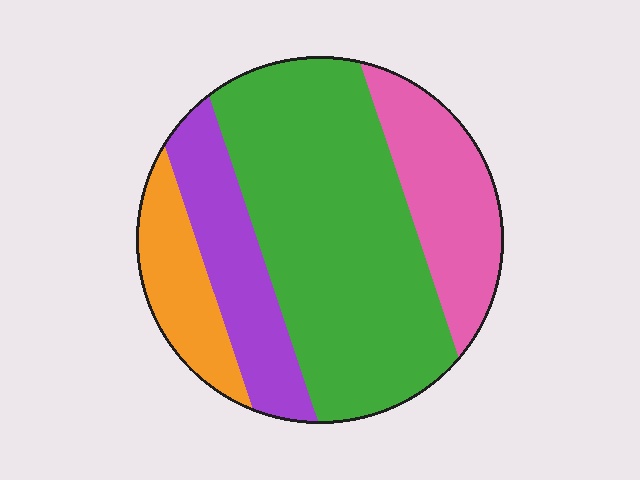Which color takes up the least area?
Orange, at roughly 10%.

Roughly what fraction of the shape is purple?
Purple takes up about one sixth (1/6) of the shape.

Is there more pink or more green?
Green.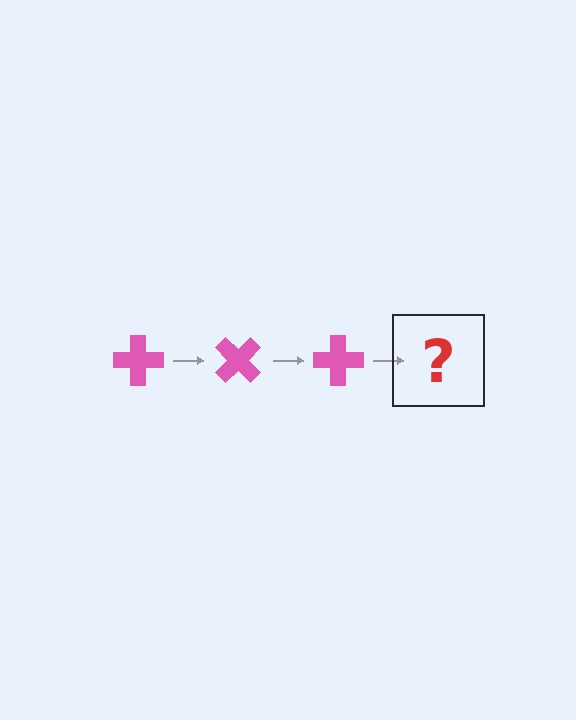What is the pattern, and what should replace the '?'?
The pattern is that the cross rotates 45 degrees each step. The '?' should be a pink cross rotated 135 degrees.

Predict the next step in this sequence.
The next step is a pink cross rotated 135 degrees.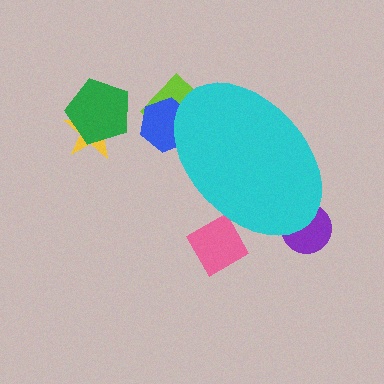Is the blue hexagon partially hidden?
Yes, the blue hexagon is partially hidden behind the cyan ellipse.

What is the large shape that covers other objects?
A cyan ellipse.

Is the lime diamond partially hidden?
Yes, the lime diamond is partially hidden behind the cyan ellipse.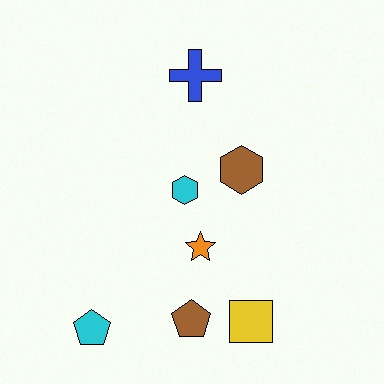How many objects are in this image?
There are 7 objects.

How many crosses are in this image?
There is 1 cross.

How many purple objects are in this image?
There are no purple objects.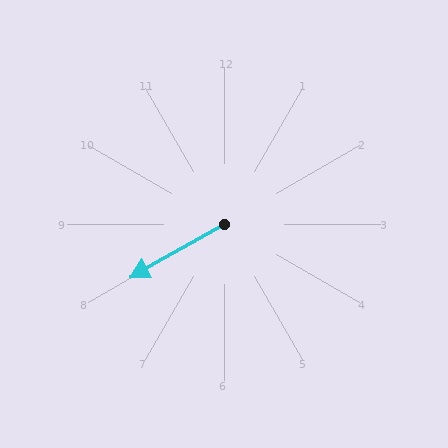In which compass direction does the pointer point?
Southwest.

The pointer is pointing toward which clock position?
Roughly 8 o'clock.